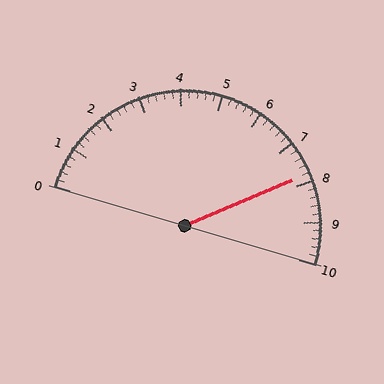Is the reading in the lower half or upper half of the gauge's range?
The reading is in the upper half of the range (0 to 10).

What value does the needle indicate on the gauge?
The needle indicates approximately 7.8.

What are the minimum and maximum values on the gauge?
The gauge ranges from 0 to 10.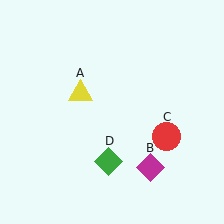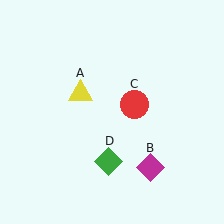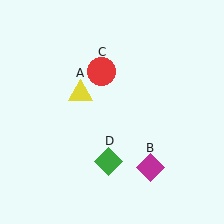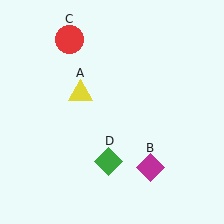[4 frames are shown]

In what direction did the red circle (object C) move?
The red circle (object C) moved up and to the left.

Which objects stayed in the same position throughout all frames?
Yellow triangle (object A) and magenta diamond (object B) and green diamond (object D) remained stationary.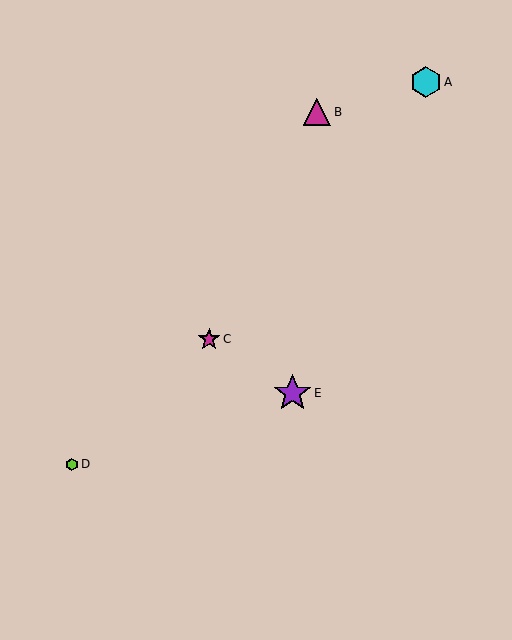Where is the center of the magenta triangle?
The center of the magenta triangle is at (317, 112).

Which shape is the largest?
The purple star (labeled E) is the largest.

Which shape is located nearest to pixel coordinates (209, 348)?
The magenta star (labeled C) at (209, 339) is nearest to that location.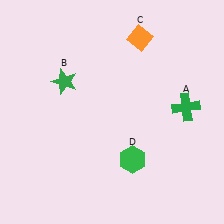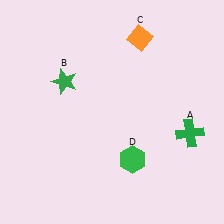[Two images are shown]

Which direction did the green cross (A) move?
The green cross (A) moved down.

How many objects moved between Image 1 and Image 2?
1 object moved between the two images.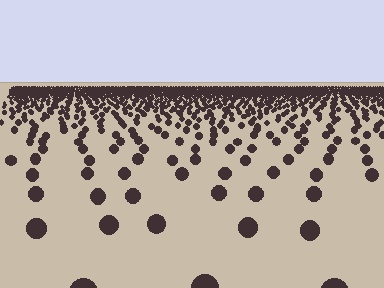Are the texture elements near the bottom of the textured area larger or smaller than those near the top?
Larger. Near the bottom, elements are closer to the viewer and appear at a bigger on-screen size.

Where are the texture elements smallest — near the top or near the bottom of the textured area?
Near the top.